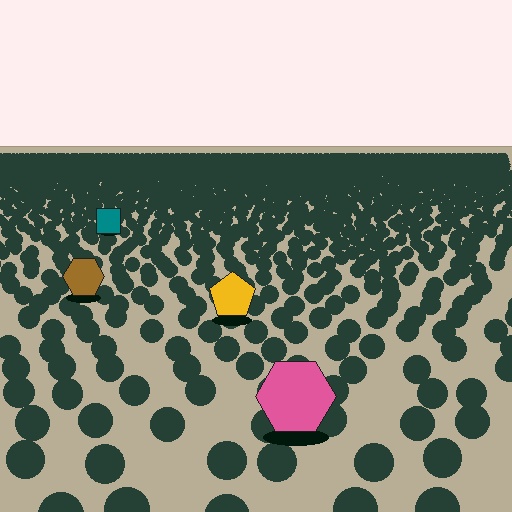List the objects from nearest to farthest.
From nearest to farthest: the pink hexagon, the yellow pentagon, the brown hexagon, the teal square.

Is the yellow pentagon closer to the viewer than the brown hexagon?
Yes. The yellow pentagon is closer — you can tell from the texture gradient: the ground texture is coarser near it.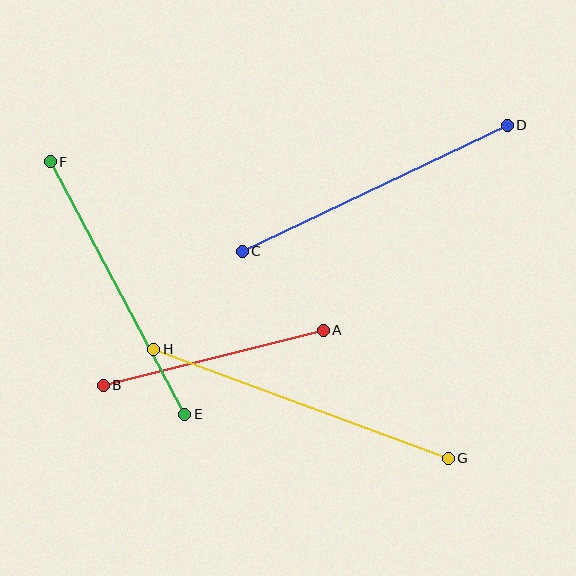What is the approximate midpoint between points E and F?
The midpoint is at approximately (117, 288) pixels.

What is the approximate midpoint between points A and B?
The midpoint is at approximately (213, 358) pixels.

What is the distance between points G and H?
The distance is approximately 314 pixels.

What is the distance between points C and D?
The distance is approximately 293 pixels.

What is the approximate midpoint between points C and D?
The midpoint is at approximately (375, 188) pixels.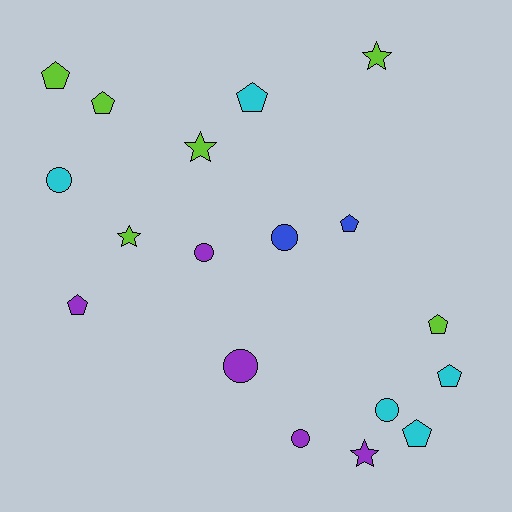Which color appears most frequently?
Lime, with 6 objects.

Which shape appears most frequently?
Pentagon, with 8 objects.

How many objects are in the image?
There are 18 objects.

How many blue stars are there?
There are no blue stars.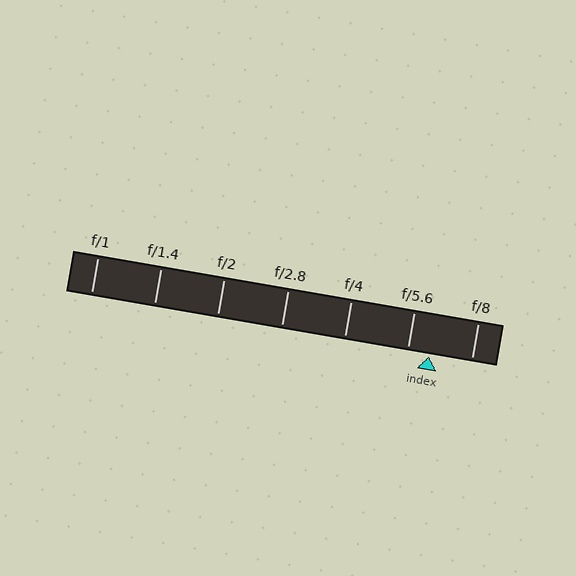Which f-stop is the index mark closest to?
The index mark is closest to f/5.6.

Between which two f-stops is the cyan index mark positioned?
The index mark is between f/5.6 and f/8.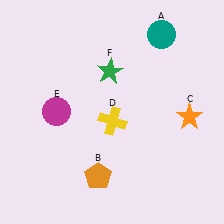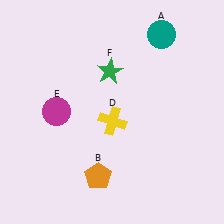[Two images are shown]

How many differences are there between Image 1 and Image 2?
There is 1 difference between the two images.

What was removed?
The orange star (C) was removed in Image 2.